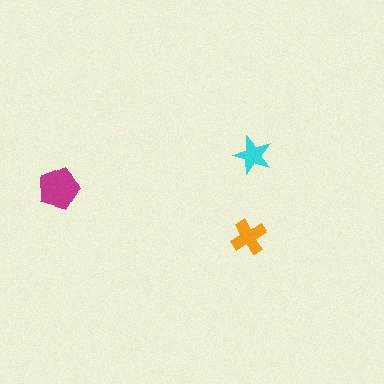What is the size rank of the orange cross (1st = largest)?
2nd.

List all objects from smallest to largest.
The cyan star, the orange cross, the magenta pentagon.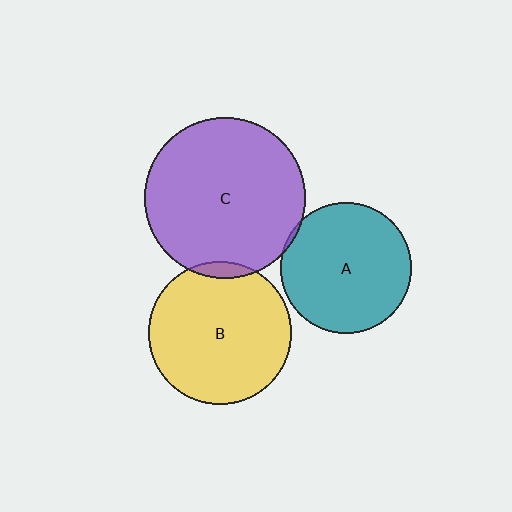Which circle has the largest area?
Circle C (purple).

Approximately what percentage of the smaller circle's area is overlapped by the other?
Approximately 5%.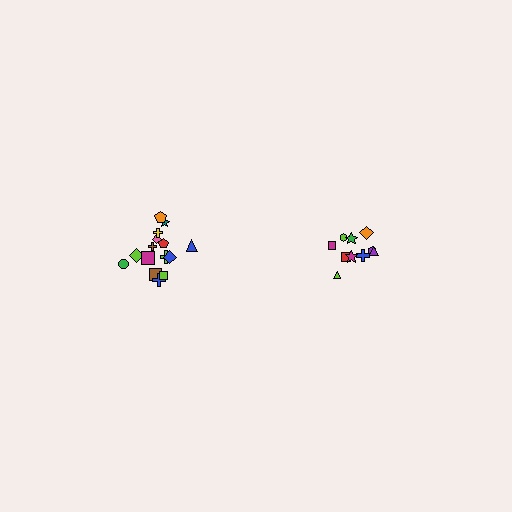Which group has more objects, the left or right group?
The left group.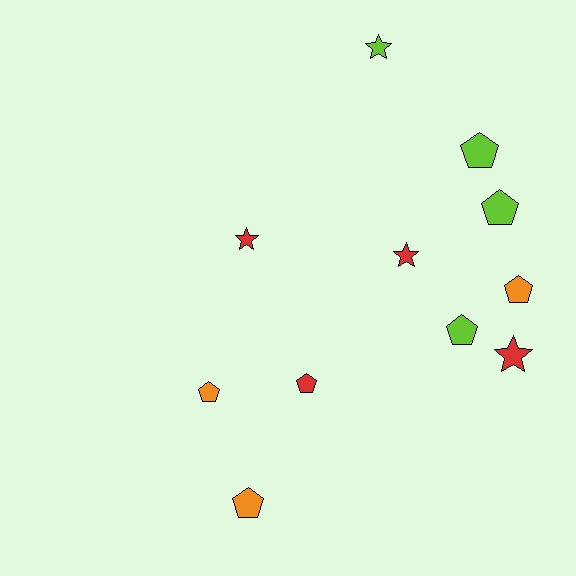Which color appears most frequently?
Red, with 4 objects.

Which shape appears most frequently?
Pentagon, with 7 objects.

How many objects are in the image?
There are 11 objects.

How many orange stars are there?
There are no orange stars.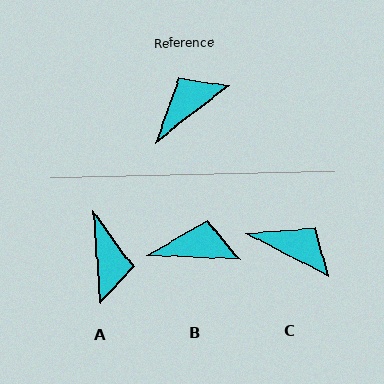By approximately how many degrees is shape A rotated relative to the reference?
Approximately 124 degrees clockwise.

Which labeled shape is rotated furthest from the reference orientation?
A, about 124 degrees away.